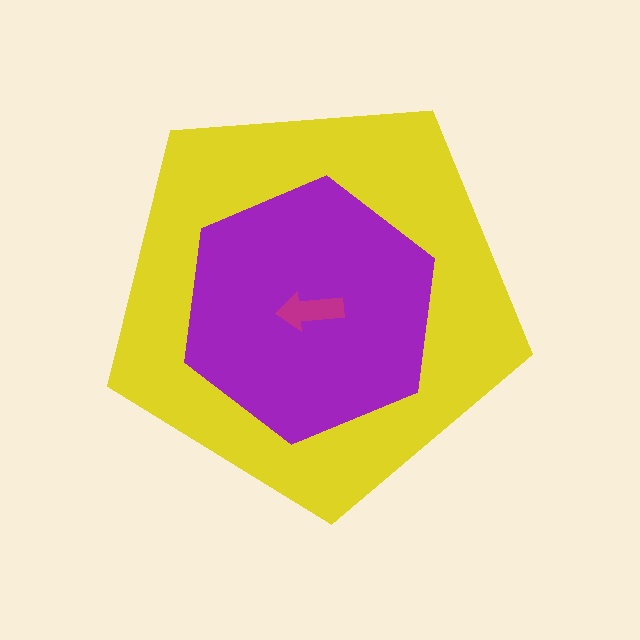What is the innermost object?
The magenta arrow.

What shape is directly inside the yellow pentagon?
The purple hexagon.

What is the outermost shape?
The yellow pentagon.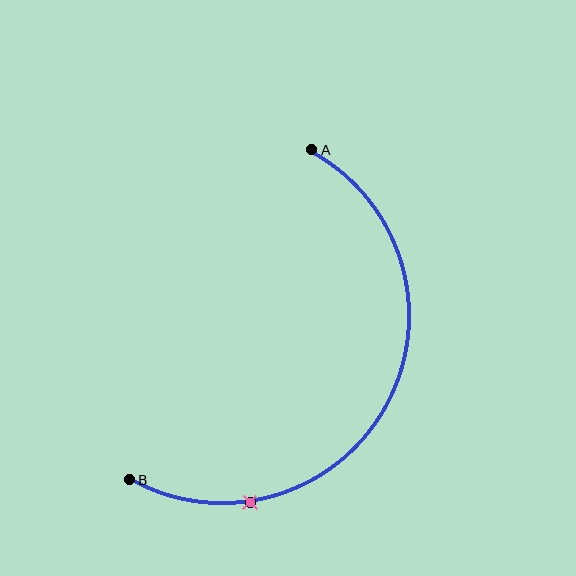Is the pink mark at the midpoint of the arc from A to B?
No. The pink mark lies on the arc but is closer to endpoint B. The arc midpoint would be at the point on the curve equidistant along the arc from both A and B.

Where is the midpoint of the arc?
The arc midpoint is the point on the curve farthest from the straight line joining A and B. It sits to the right of that line.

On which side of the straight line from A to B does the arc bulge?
The arc bulges to the right of the straight line connecting A and B.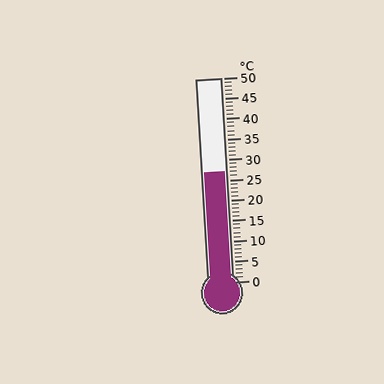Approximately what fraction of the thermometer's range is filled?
The thermometer is filled to approximately 55% of its range.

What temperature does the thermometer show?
The thermometer shows approximately 27°C.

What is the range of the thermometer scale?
The thermometer scale ranges from 0°C to 50°C.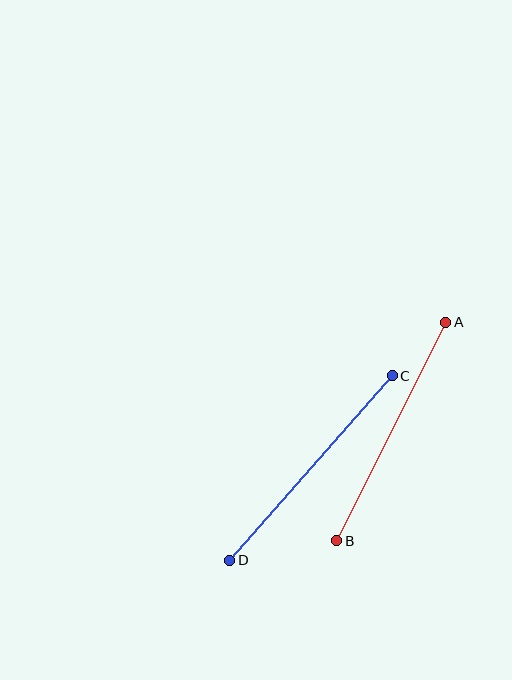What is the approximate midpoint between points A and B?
The midpoint is at approximately (391, 432) pixels.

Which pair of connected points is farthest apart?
Points C and D are farthest apart.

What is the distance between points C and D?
The distance is approximately 246 pixels.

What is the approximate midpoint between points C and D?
The midpoint is at approximately (311, 468) pixels.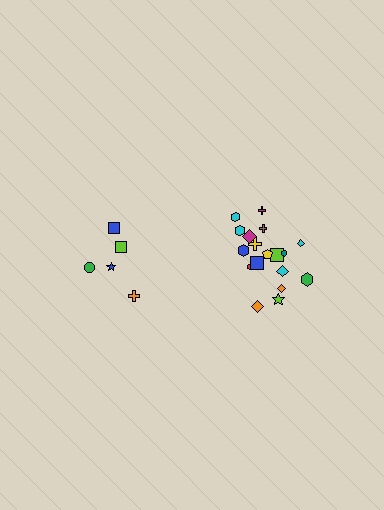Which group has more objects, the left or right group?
The right group.